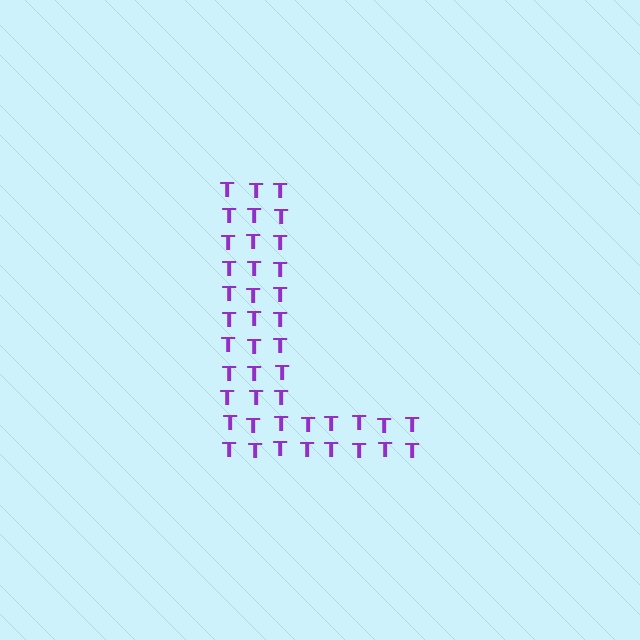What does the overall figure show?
The overall figure shows the letter L.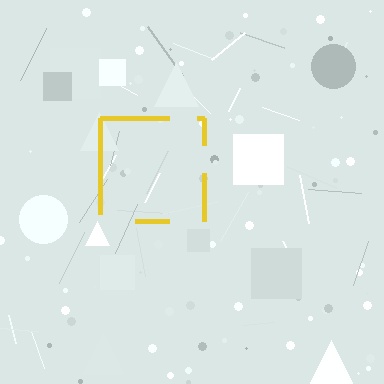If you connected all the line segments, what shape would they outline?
They would outline a square.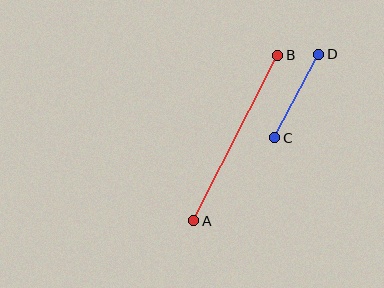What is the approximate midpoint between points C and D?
The midpoint is at approximately (297, 96) pixels.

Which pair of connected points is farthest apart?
Points A and B are farthest apart.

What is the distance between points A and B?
The distance is approximately 186 pixels.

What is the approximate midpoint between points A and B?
The midpoint is at approximately (236, 138) pixels.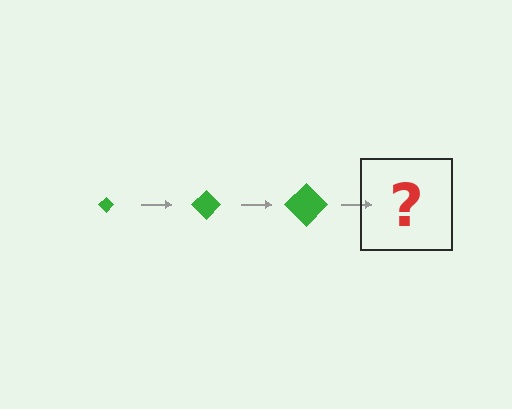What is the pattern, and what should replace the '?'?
The pattern is that the diamond gets progressively larger each step. The '?' should be a green diamond, larger than the previous one.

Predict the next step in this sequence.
The next step is a green diamond, larger than the previous one.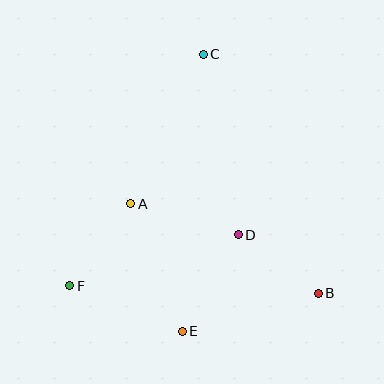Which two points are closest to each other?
Points B and D are closest to each other.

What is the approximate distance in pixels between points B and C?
The distance between B and C is approximately 265 pixels.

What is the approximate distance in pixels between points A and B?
The distance between A and B is approximately 208 pixels.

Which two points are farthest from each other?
Points C and E are farthest from each other.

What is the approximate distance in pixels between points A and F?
The distance between A and F is approximately 102 pixels.